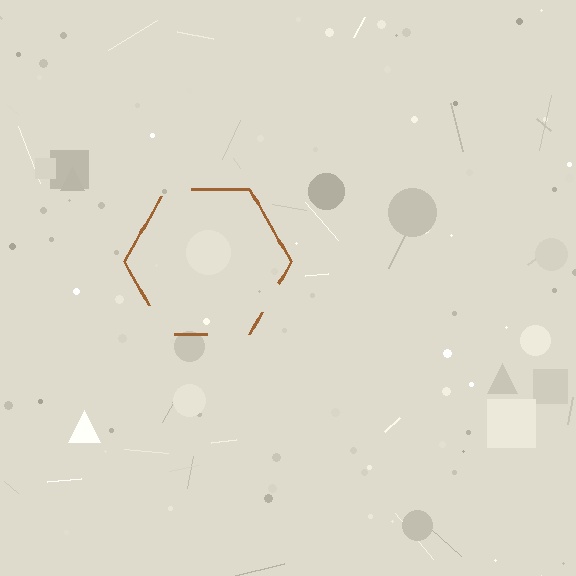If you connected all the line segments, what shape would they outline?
They would outline a hexagon.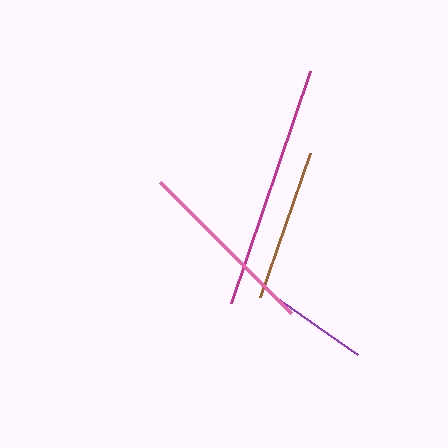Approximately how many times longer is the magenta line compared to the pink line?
The magenta line is approximately 1.3 times the length of the pink line.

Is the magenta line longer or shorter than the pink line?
The magenta line is longer than the pink line.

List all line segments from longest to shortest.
From longest to shortest: magenta, pink, brown, purple.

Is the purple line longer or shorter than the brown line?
The brown line is longer than the purple line.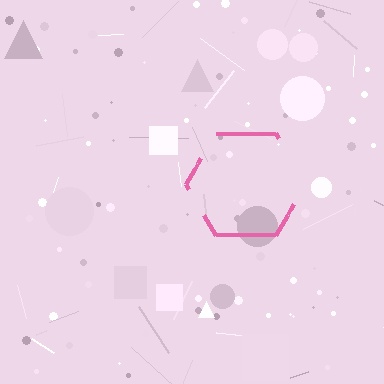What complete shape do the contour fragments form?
The contour fragments form a hexagon.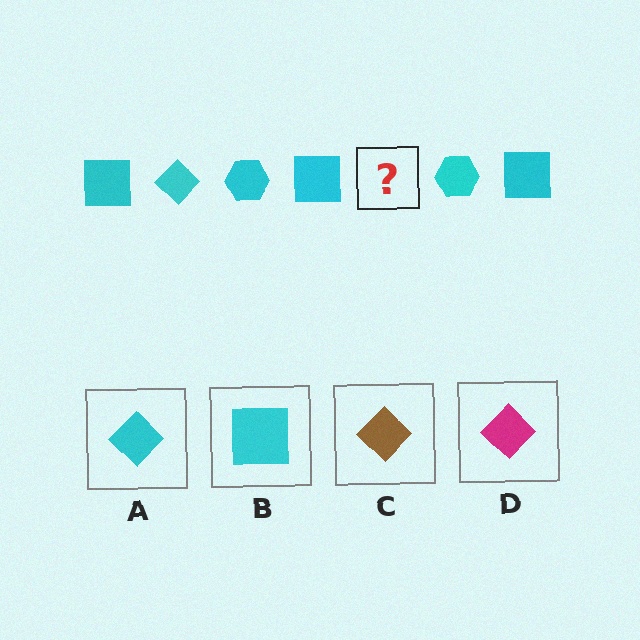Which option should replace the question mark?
Option A.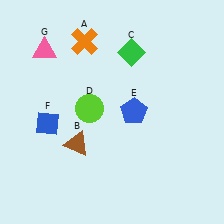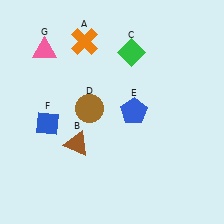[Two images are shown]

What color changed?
The circle (D) changed from lime in Image 1 to brown in Image 2.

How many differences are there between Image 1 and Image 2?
There is 1 difference between the two images.